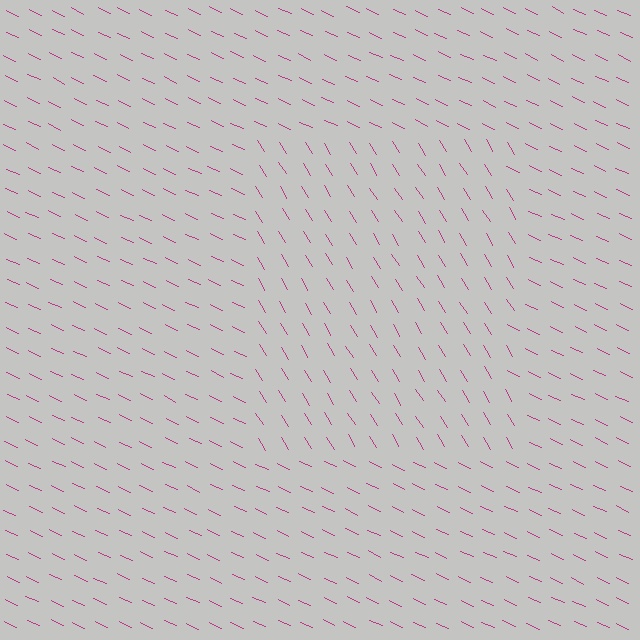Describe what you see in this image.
The image is filled with small magenta line segments. A rectangle region in the image has lines oriented differently from the surrounding lines, creating a visible texture boundary.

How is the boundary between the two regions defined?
The boundary is defined purely by a change in line orientation (approximately 34 degrees difference). All lines are the same color and thickness.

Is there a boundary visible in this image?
Yes, there is a texture boundary formed by a change in line orientation.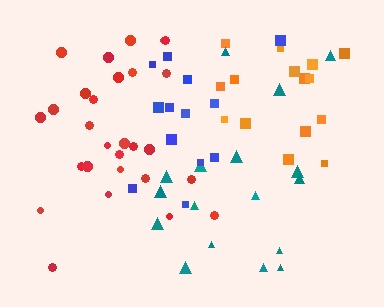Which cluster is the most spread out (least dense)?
Teal.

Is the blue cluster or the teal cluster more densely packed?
Blue.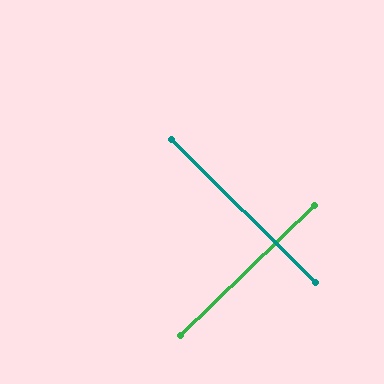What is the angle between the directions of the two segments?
Approximately 89 degrees.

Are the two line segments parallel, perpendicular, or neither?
Perpendicular — they meet at approximately 89°.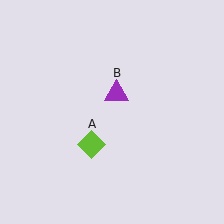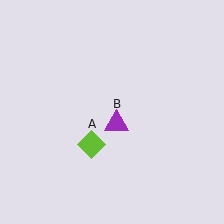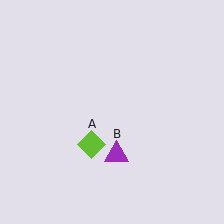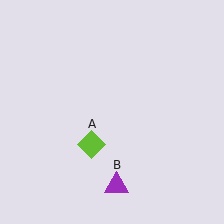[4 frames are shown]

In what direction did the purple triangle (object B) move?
The purple triangle (object B) moved down.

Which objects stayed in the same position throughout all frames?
Lime diamond (object A) remained stationary.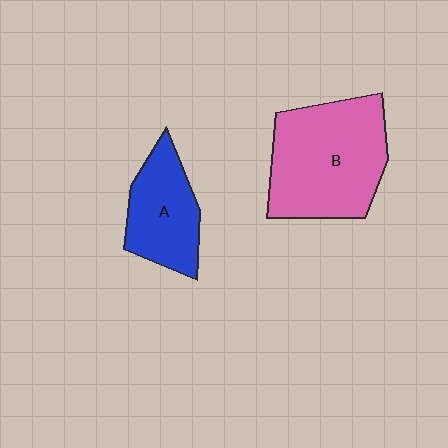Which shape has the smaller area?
Shape A (blue).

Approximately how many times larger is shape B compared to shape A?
Approximately 1.7 times.